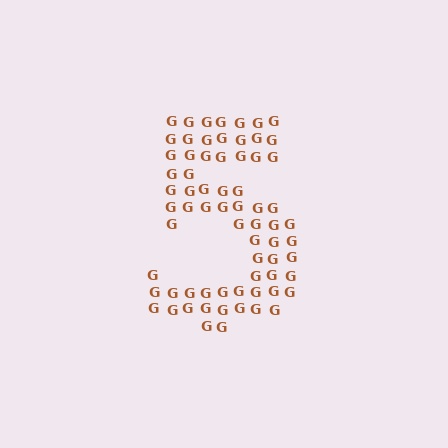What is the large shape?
The large shape is the digit 5.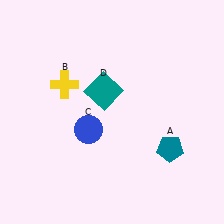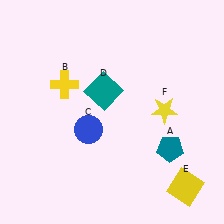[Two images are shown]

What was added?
A yellow square (E), a yellow star (F) were added in Image 2.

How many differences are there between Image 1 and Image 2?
There are 2 differences between the two images.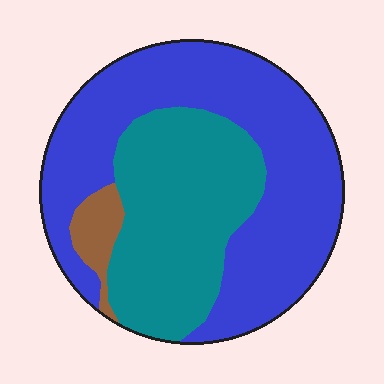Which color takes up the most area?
Blue, at roughly 60%.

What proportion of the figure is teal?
Teal covers about 35% of the figure.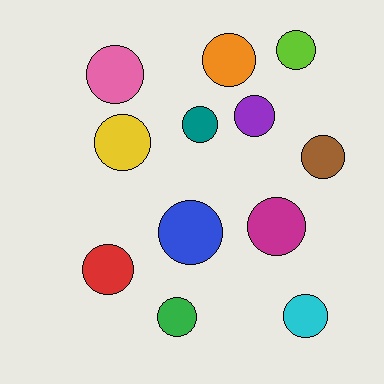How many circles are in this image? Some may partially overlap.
There are 12 circles.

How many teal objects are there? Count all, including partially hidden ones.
There is 1 teal object.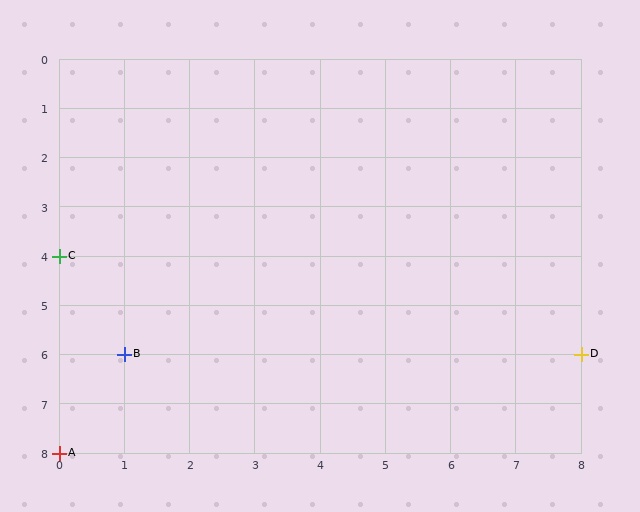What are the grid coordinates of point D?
Point D is at grid coordinates (8, 6).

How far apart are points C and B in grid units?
Points C and B are 1 column and 2 rows apart (about 2.2 grid units diagonally).